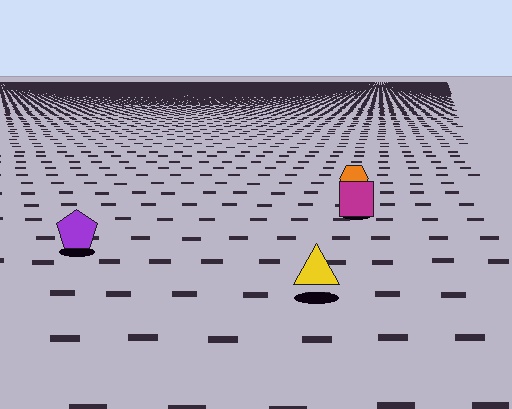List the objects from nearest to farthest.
From nearest to farthest: the yellow triangle, the purple pentagon, the magenta square, the orange hexagon.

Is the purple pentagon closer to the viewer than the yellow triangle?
No. The yellow triangle is closer — you can tell from the texture gradient: the ground texture is coarser near it.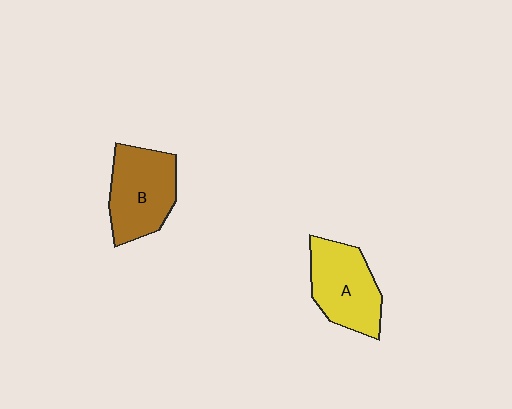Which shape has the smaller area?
Shape A (yellow).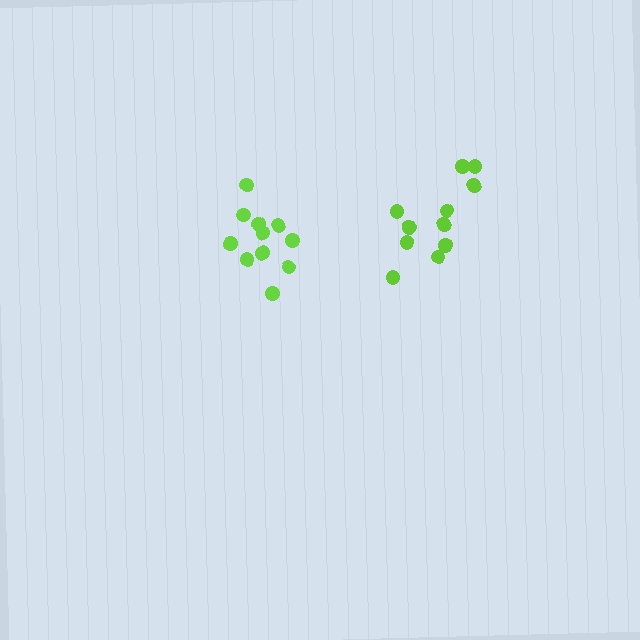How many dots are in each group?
Group 1: 11 dots, Group 2: 11 dots (22 total).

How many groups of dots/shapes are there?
There are 2 groups.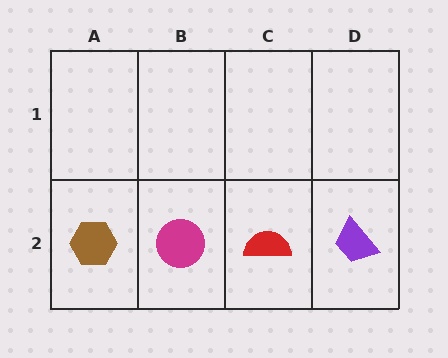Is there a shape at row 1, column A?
No, that cell is empty.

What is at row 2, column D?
A purple trapezoid.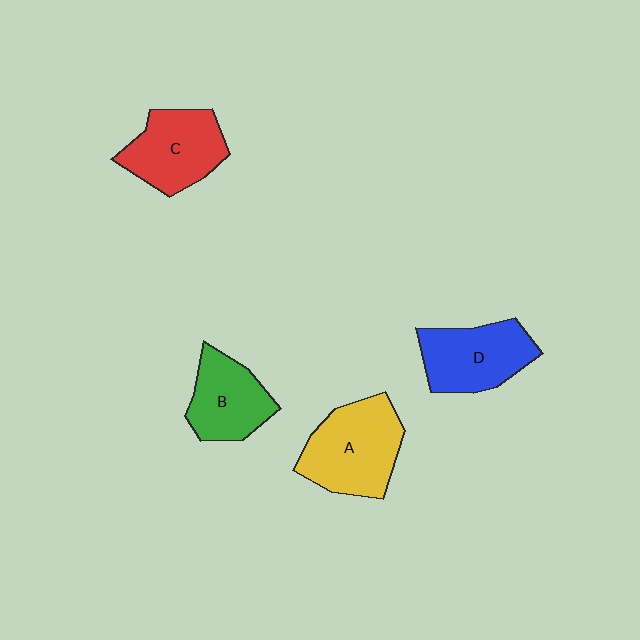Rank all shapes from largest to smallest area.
From largest to smallest: A (yellow), D (blue), C (red), B (green).